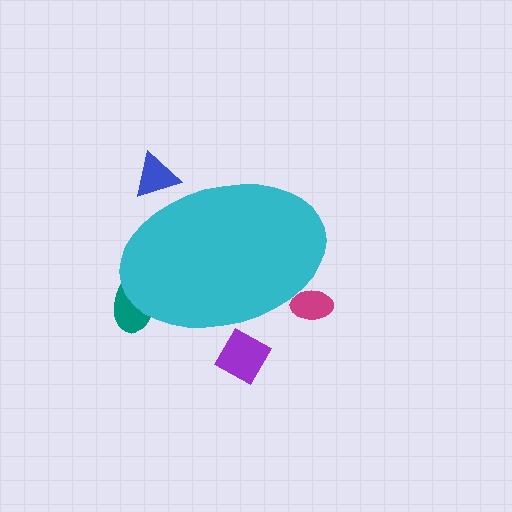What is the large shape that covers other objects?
A cyan ellipse.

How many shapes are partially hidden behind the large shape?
4 shapes are partially hidden.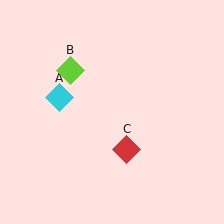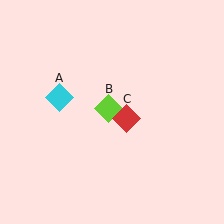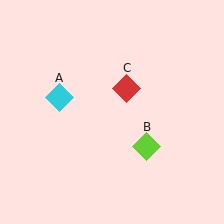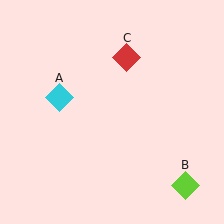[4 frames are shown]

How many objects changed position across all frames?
2 objects changed position: lime diamond (object B), red diamond (object C).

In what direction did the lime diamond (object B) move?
The lime diamond (object B) moved down and to the right.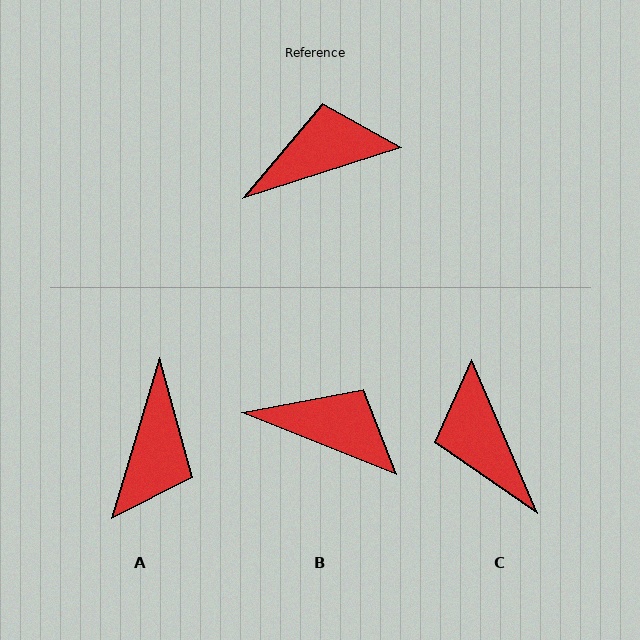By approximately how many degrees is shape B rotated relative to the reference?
Approximately 39 degrees clockwise.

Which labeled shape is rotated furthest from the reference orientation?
A, about 124 degrees away.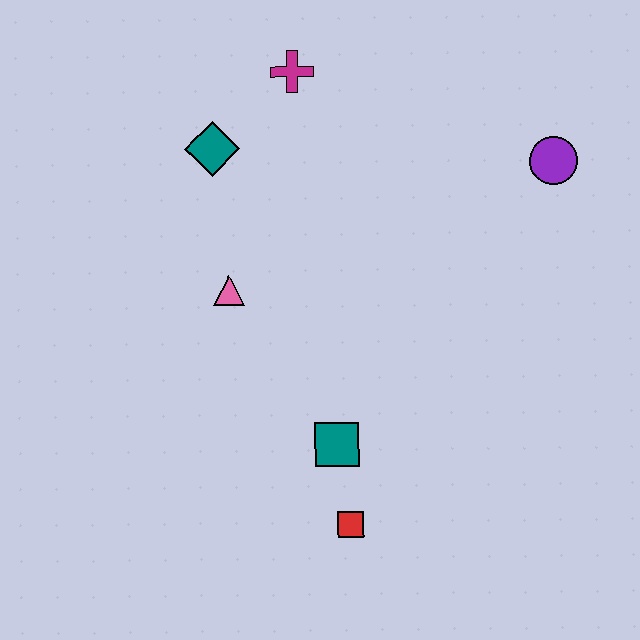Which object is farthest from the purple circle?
The red square is farthest from the purple circle.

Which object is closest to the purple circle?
The magenta cross is closest to the purple circle.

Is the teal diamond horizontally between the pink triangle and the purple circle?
No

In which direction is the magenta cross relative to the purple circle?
The magenta cross is to the left of the purple circle.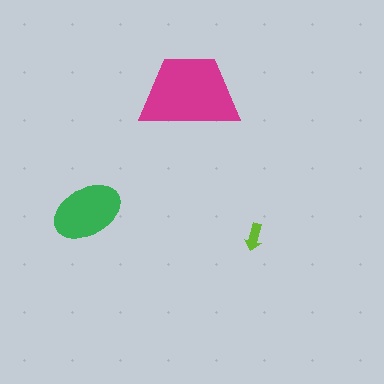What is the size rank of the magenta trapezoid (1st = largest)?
1st.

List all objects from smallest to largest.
The lime arrow, the green ellipse, the magenta trapezoid.